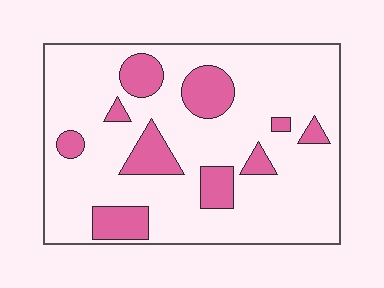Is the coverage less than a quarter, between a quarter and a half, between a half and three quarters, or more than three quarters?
Less than a quarter.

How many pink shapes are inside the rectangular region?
10.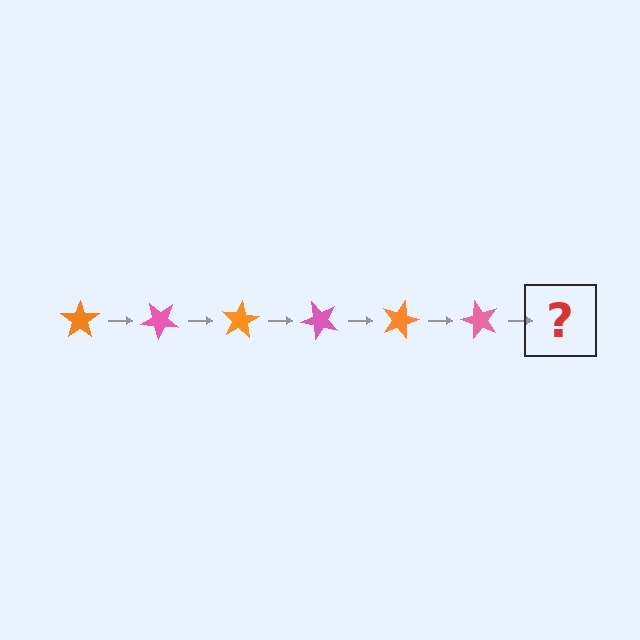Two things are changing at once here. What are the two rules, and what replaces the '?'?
The two rules are that it rotates 40 degrees each step and the color cycles through orange and pink. The '?' should be an orange star, rotated 240 degrees from the start.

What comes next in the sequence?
The next element should be an orange star, rotated 240 degrees from the start.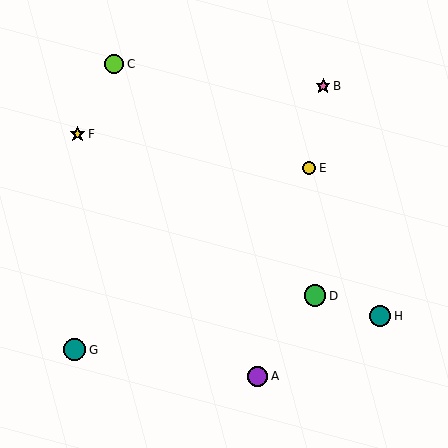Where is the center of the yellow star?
The center of the yellow star is at (77, 134).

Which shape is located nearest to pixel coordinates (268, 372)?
The purple circle (labeled A) at (258, 376) is nearest to that location.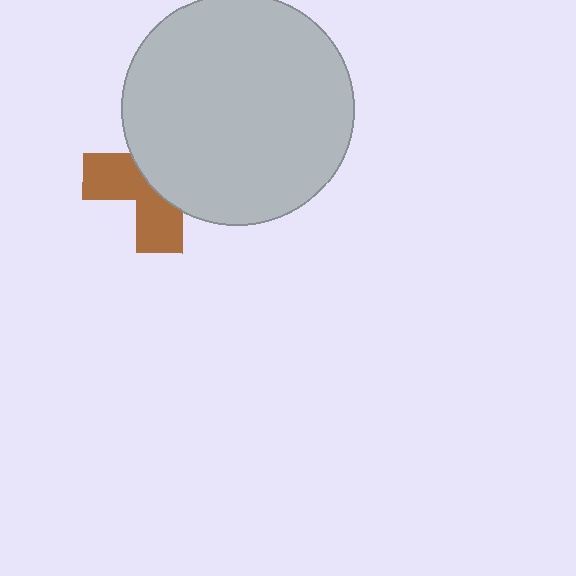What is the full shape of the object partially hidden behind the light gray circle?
The partially hidden object is a brown cross.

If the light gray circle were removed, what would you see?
You would see the complete brown cross.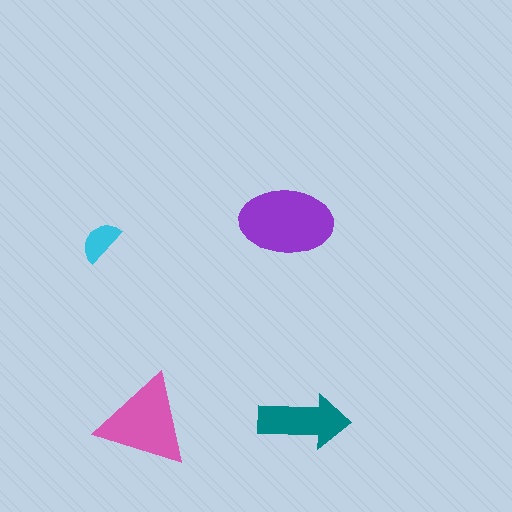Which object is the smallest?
The cyan semicircle.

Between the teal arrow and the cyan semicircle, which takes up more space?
The teal arrow.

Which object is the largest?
The purple ellipse.